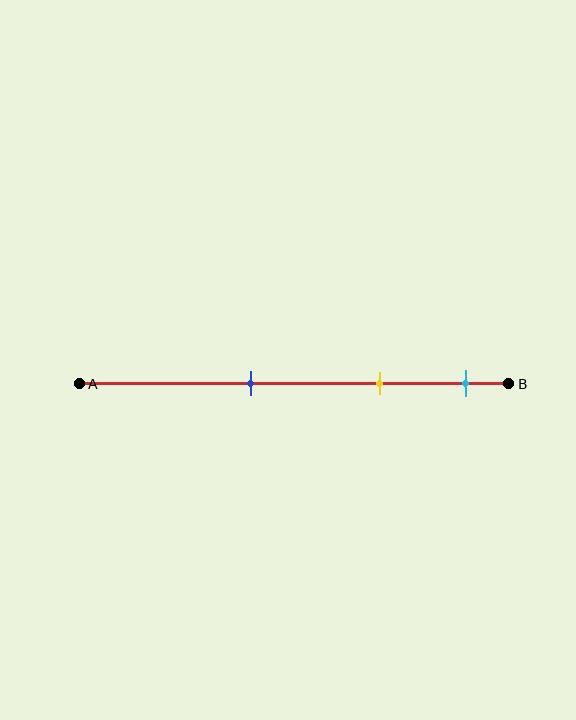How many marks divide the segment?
There are 3 marks dividing the segment.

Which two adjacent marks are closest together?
The yellow and cyan marks are the closest adjacent pair.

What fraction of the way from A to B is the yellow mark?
The yellow mark is approximately 70% (0.7) of the way from A to B.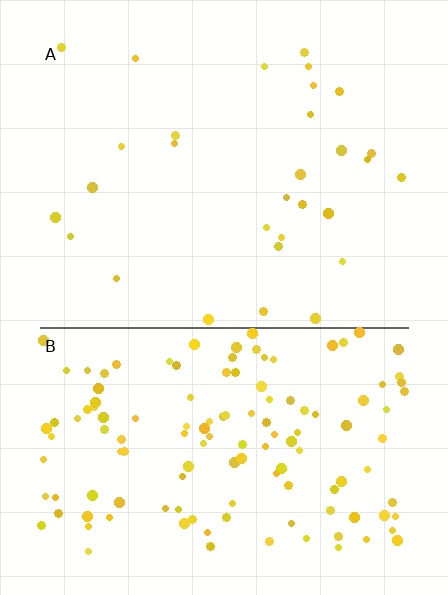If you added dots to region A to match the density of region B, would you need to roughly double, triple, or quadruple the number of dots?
Approximately quadruple.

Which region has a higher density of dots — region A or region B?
B (the bottom).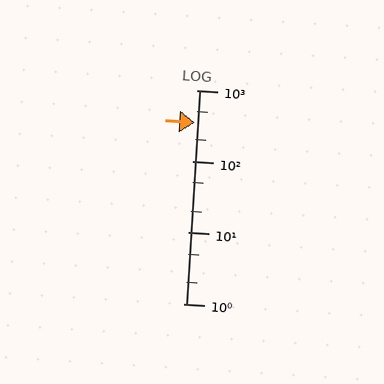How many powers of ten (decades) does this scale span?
The scale spans 3 decades, from 1 to 1000.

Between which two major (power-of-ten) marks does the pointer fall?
The pointer is between 100 and 1000.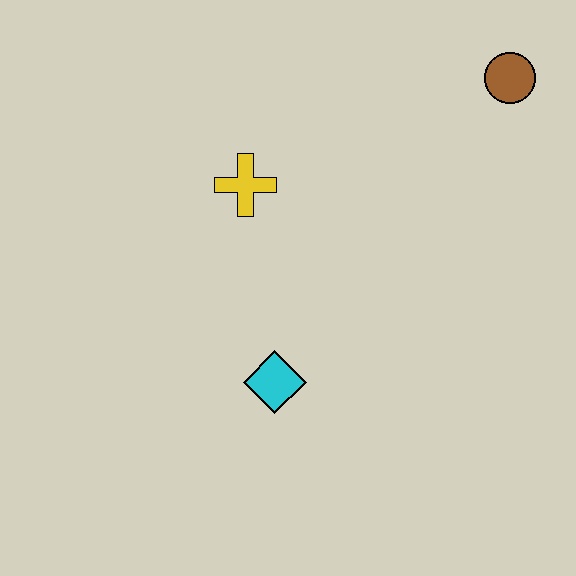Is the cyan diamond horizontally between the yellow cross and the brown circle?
Yes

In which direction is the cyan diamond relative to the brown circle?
The cyan diamond is below the brown circle.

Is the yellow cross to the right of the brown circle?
No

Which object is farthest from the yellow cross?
The brown circle is farthest from the yellow cross.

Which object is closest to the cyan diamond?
The yellow cross is closest to the cyan diamond.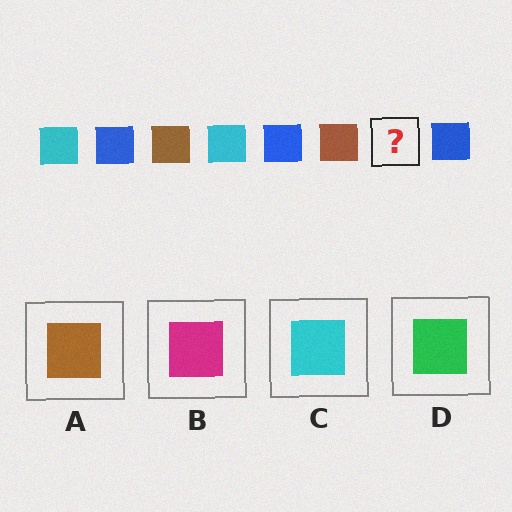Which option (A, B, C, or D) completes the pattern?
C.